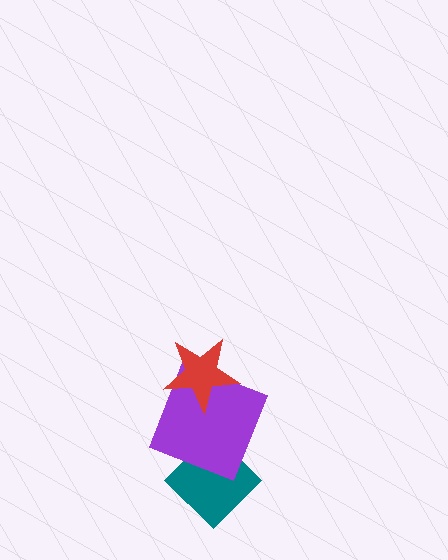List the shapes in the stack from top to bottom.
From top to bottom: the red star, the purple square, the teal diamond.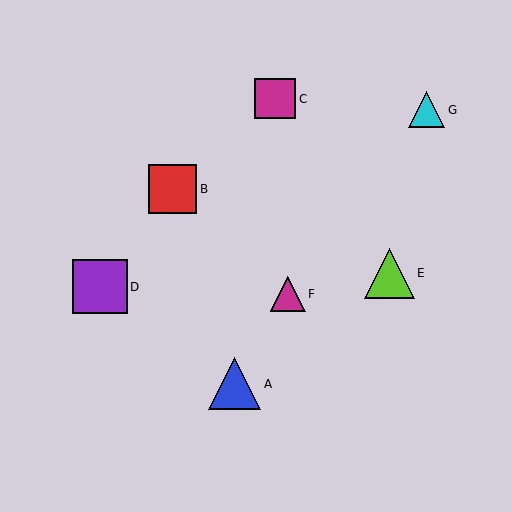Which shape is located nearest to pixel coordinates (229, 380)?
The blue triangle (labeled A) at (234, 384) is nearest to that location.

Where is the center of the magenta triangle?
The center of the magenta triangle is at (288, 294).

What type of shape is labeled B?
Shape B is a red square.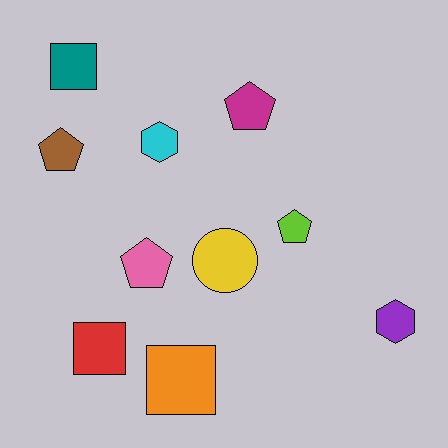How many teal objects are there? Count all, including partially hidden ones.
There is 1 teal object.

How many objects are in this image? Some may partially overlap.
There are 10 objects.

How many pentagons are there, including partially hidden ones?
There are 4 pentagons.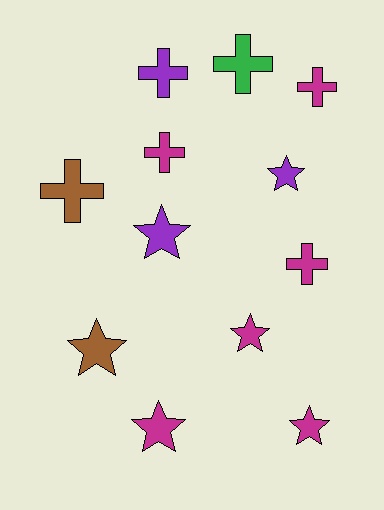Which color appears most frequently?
Magenta, with 6 objects.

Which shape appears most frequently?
Cross, with 6 objects.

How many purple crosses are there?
There is 1 purple cross.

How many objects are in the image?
There are 12 objects.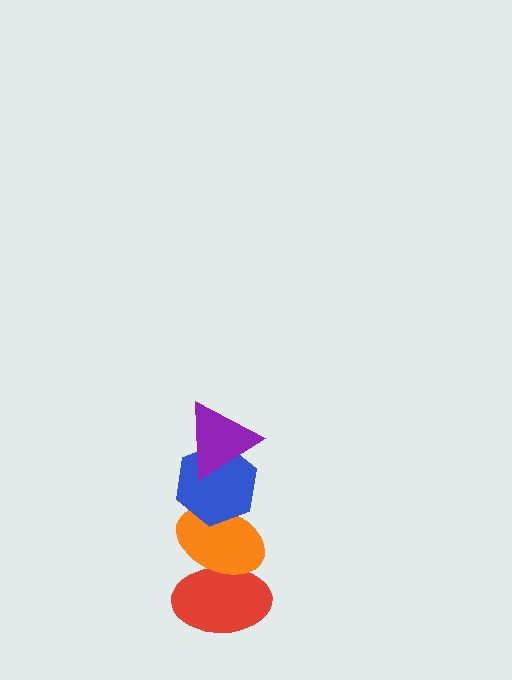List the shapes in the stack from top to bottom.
From top to bottom: the purple triangle, the blue hexagon, the orange ellipse, the red ellipse.